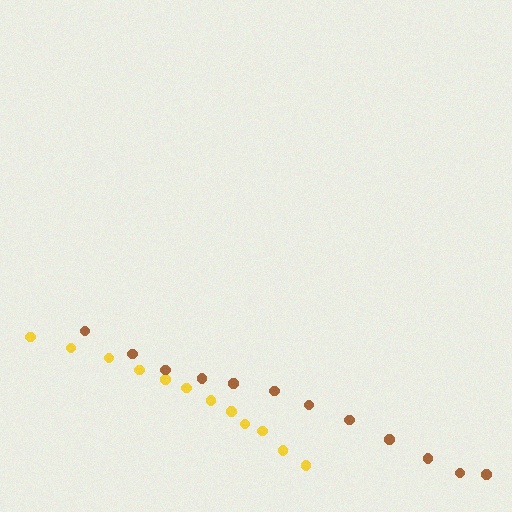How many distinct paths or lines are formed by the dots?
There are 2 distinct paths.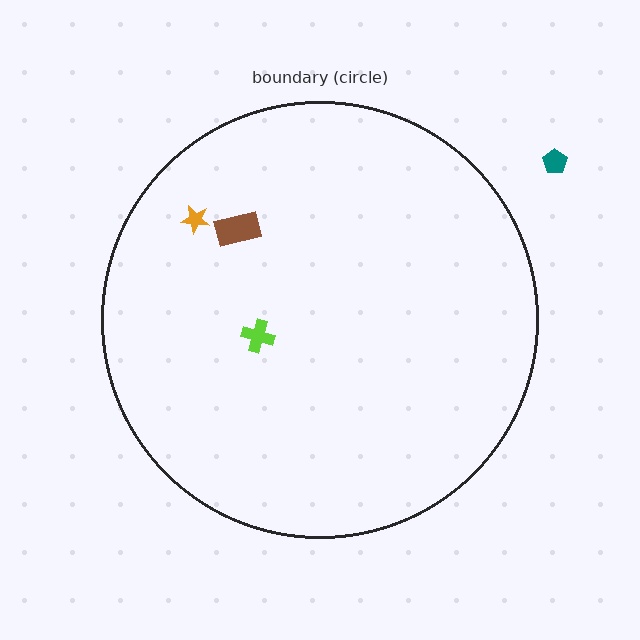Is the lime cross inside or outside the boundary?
Inside.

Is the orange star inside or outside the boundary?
Inside.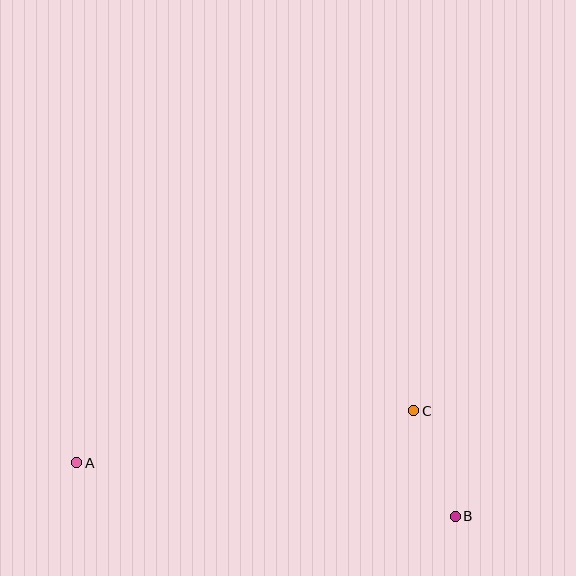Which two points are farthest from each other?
Points A and B are farthest from each other.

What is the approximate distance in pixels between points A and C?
The distance between A and C is approximately 341 pixels.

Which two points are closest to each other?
Points B and C are closest to each other.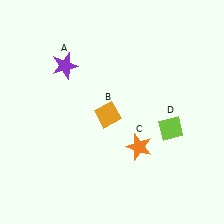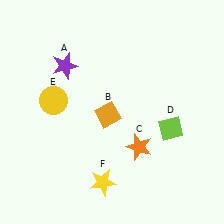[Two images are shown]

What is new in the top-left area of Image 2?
A yellow circle (E) was added in the top-left area of Image 2.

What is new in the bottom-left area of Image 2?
A yellow star (F) was added in the bottom-left area of Image 2.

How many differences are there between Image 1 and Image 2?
There are 2 differences between the two images.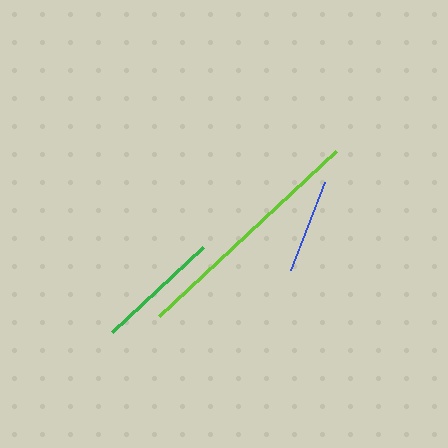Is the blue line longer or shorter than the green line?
The green line is longer than the blue line.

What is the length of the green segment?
The green segment is approximately 124 pixels long.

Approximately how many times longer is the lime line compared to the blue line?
The lime line is approximately 2.6 times the length of the blue line.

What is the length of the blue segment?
The blue segment is approximately 95 pixels long.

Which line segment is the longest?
The lime line is the longest at approximately 242 pixels.